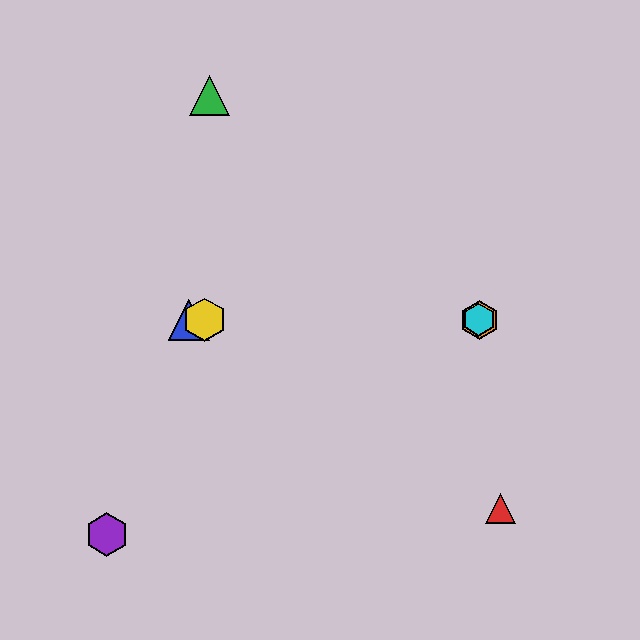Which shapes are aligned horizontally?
The blue triangle, the yellow hexagon, the orange hexagon, the cyan hexagon are aligned horizontally.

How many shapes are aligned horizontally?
4 shapes (the blue triangle, the yellow hexagon, the orange hexagon, the cyan hexagon) are aligned horizontally.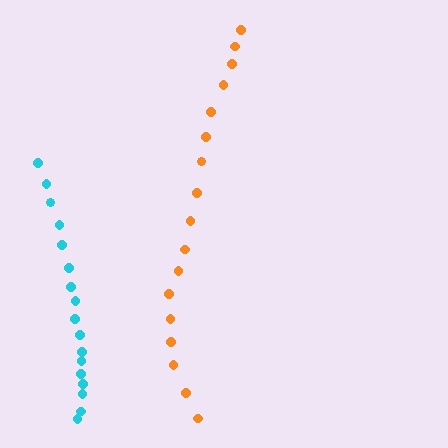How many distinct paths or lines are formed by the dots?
There are 2 distinct paths.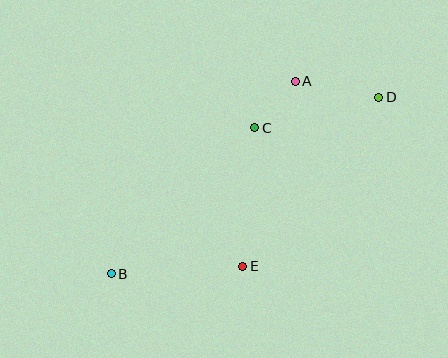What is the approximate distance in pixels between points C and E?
The distance between C and E is approximately 139 pixels.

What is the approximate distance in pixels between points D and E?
The distance between D and E is approximately 217 pixels.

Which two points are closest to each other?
Points A and C are closest to each other.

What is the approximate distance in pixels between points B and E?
The distance between B and E is approximately 132 pixels.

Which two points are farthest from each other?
Points B and D are farthest from each other.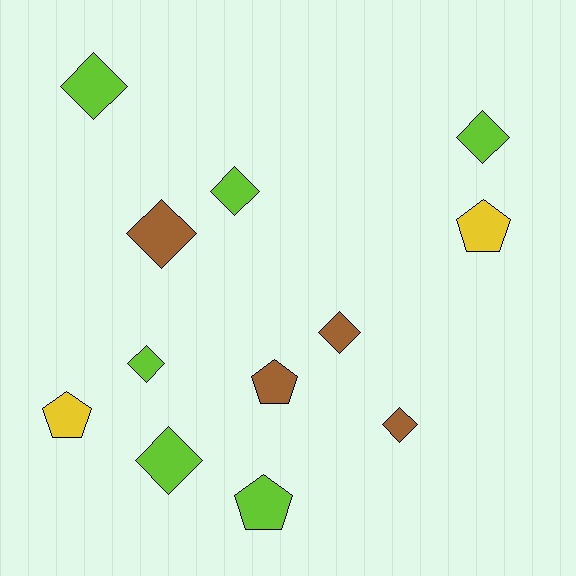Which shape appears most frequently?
Diamond, with 8 objects.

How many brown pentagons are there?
There is 1 brown pentagon.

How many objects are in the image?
There are 12 objects.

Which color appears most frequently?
Lime, with 6 objects.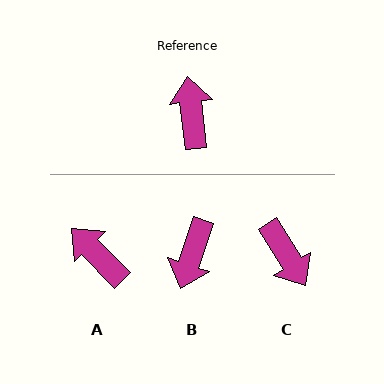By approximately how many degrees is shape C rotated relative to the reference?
Approximately 154 degrees clockwise.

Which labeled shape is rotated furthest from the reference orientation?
B, about 155 degrees away.